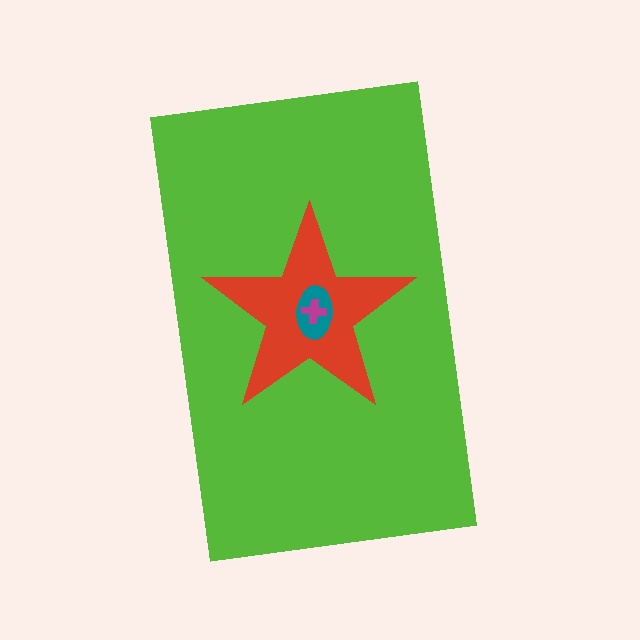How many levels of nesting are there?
4.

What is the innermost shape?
The magenta cross.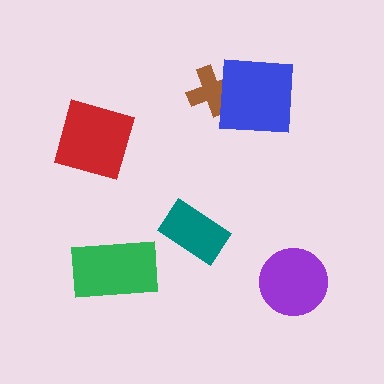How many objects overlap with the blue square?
1 object overlaps with the blue square.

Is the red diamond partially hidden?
No, no other shape covers it.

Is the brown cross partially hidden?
Yes, it is partially covered by another shape.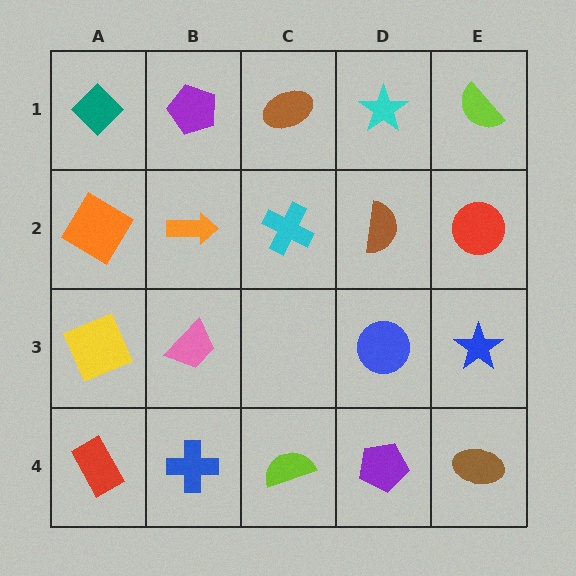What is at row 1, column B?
A purple pentagon.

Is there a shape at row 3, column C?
No, that cell is empty.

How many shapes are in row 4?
5 shapes.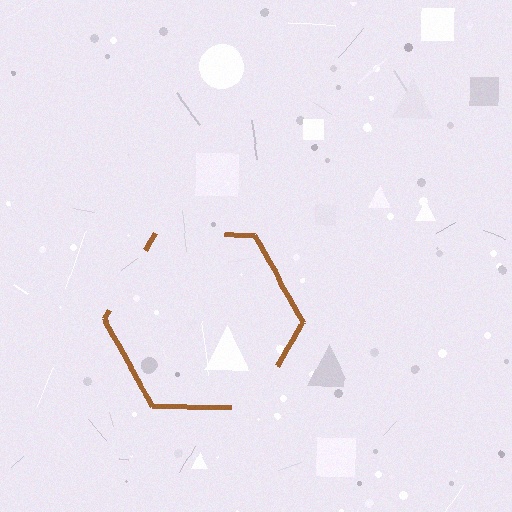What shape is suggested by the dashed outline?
The dashed outline suggests a hexagon.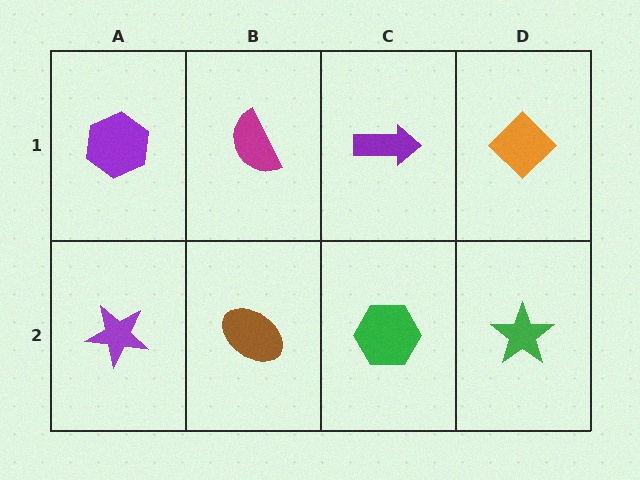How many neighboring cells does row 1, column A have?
2.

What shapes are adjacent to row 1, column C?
A green hexagon (row 2, column C), a magenta semicircle (row 1, column B), an orange diamond (row 1, column D).